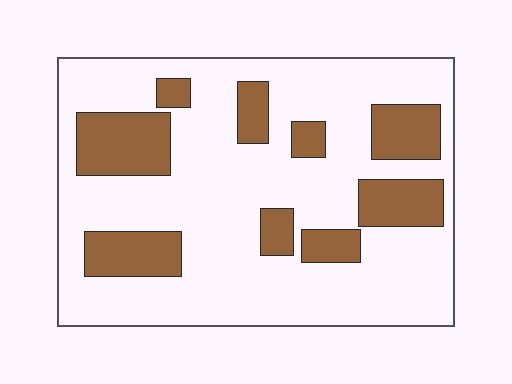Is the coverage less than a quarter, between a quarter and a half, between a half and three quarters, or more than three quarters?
Less than a quarter.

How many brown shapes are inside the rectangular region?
9.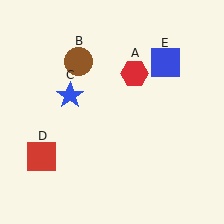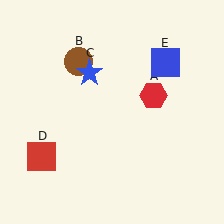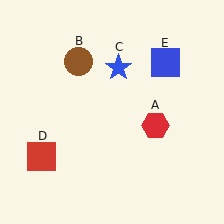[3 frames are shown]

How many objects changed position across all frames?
2 objects changed position: red hexagon (object A), blue star (object C).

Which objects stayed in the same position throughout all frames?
Brown circle (object B) and red square (object D) and blue square (object E) remained stationary.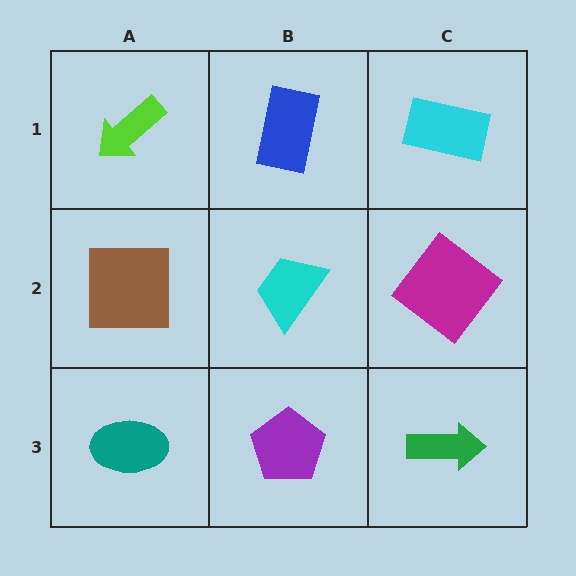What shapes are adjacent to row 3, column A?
A brown square (row 2, column A), a purple pentagon (row 3, column B).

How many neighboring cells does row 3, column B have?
3.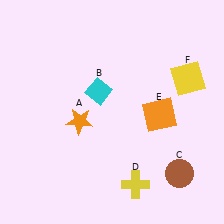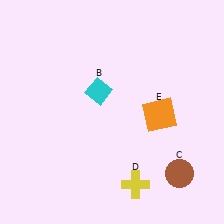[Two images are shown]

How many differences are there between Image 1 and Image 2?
There are 2 differences between the two images.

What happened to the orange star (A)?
The orange star (A) was removed in Image 2. It was in the bottom-left area of Image 1.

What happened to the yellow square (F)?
The yellow square (F) was removed in Image 2. It was in the top-right area of Image 1.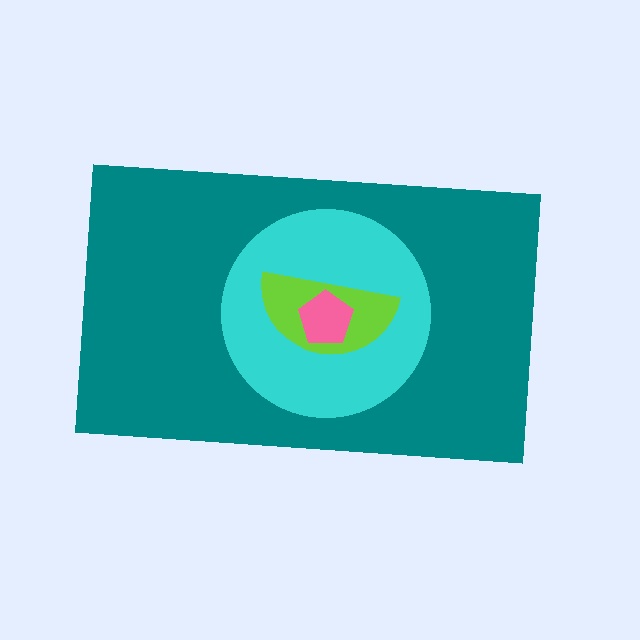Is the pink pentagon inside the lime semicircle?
Yes.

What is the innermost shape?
The pink pentagon.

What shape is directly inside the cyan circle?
The lime semicircle.